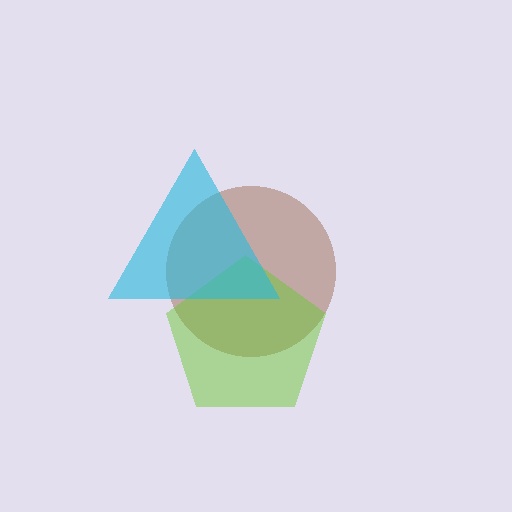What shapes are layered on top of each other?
The layered shapes are: a brown circle, a lime pentagon, a cyan triangle.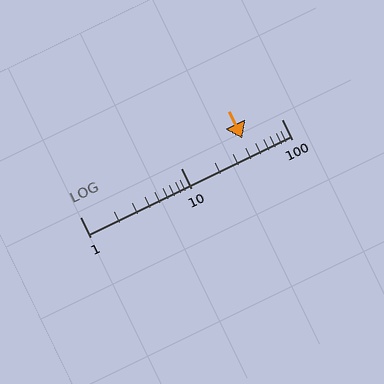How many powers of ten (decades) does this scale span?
The scale spans 2 decades, from 1 to 100.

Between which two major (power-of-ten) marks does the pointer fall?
The pointer is between 10 and 100.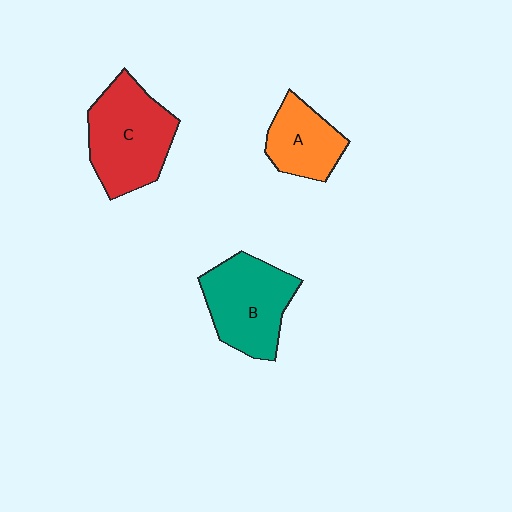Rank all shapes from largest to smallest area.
From largest to smallest: C (red), B (teal), A (orange).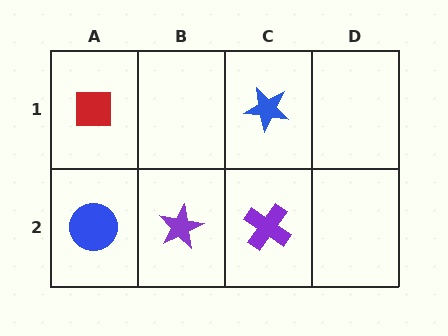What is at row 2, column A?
A blue circle.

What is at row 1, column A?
A red square.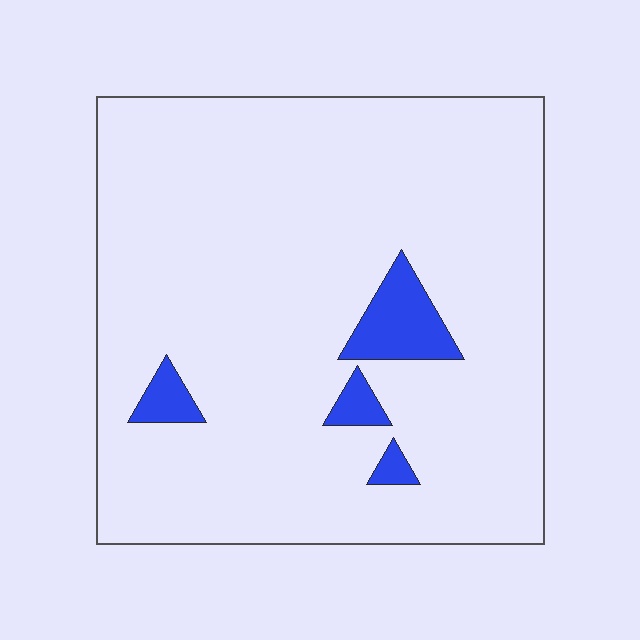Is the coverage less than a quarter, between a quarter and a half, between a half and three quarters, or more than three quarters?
Less than a quarter.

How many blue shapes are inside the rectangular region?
4.